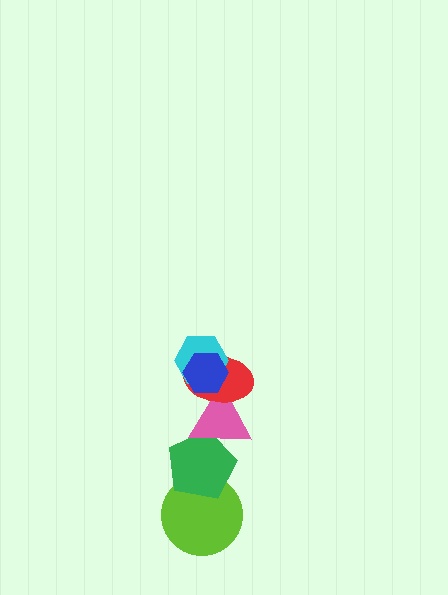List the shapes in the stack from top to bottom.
From top to bottom: the blue hexagon, the cyan hexagon, the red ellipse, the pink triangle, the green pentagon, the lime circle.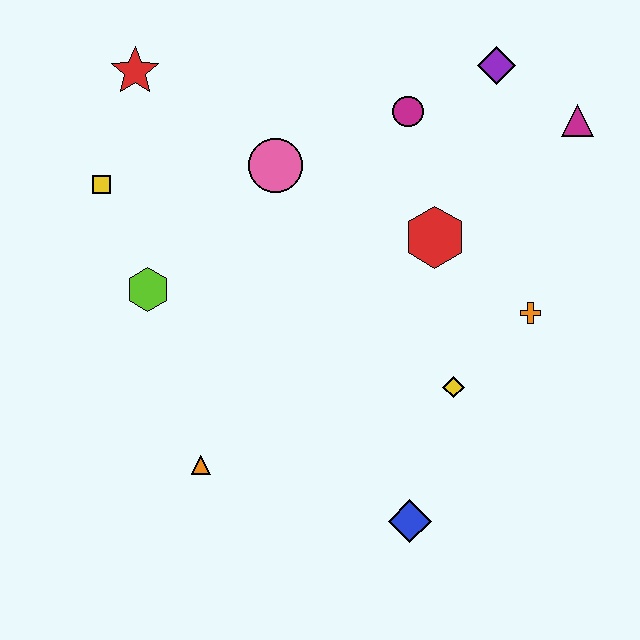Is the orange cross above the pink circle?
No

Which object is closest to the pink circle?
The magenta circle is closest to the pink circle.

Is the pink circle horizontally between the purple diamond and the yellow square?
Yes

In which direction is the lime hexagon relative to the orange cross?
The lime hexagon is to the left of the orange cross.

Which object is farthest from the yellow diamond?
The red star is farthest from the yellow diamond.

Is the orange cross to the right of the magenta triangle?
No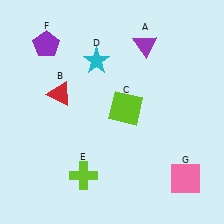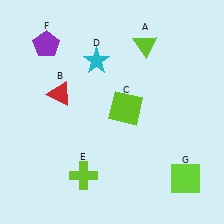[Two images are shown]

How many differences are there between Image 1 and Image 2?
There are 2 differences between the two images.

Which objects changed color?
A changed from purple to lime. G changed from pink to lime.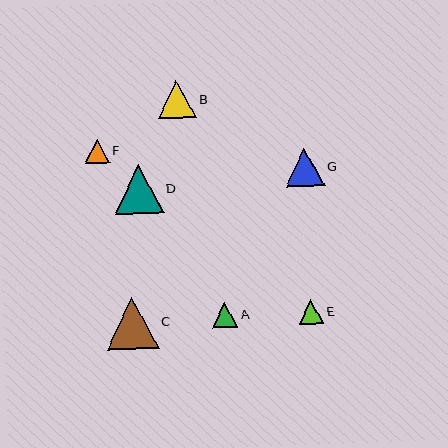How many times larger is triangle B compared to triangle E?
Triangle B is approximately 1.5 times the size of triangle E.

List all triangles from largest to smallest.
From largest to smallest: C, D, G, B, A, E, F.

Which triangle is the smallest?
Triangle F is the smallest with a size of approximately 25 pixels.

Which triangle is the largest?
Triangle C is the largest with a size of approximately 51 pixels.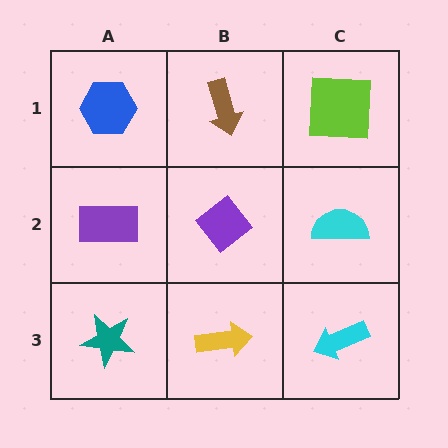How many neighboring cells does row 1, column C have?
2.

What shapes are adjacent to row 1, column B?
A purple diamond (row 2, column B), a blue hexagon (row 1, column A), a lime square (row 1, column C).